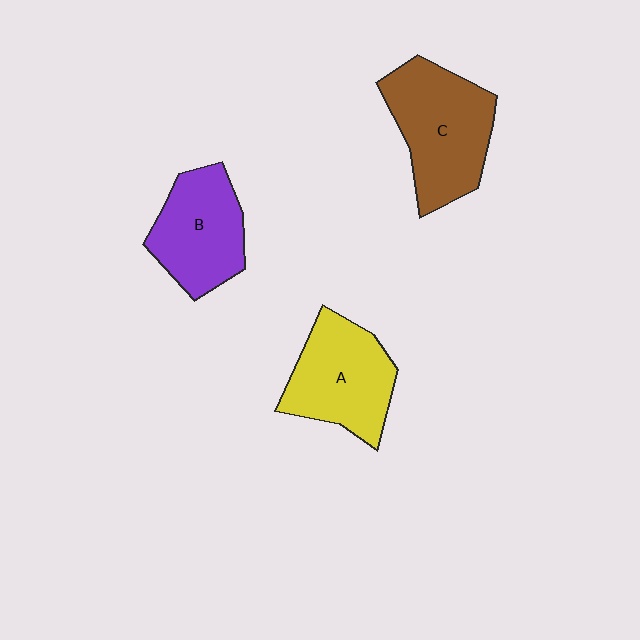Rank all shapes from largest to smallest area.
From largest to smallest: C (brown), A (yellow), B (purple).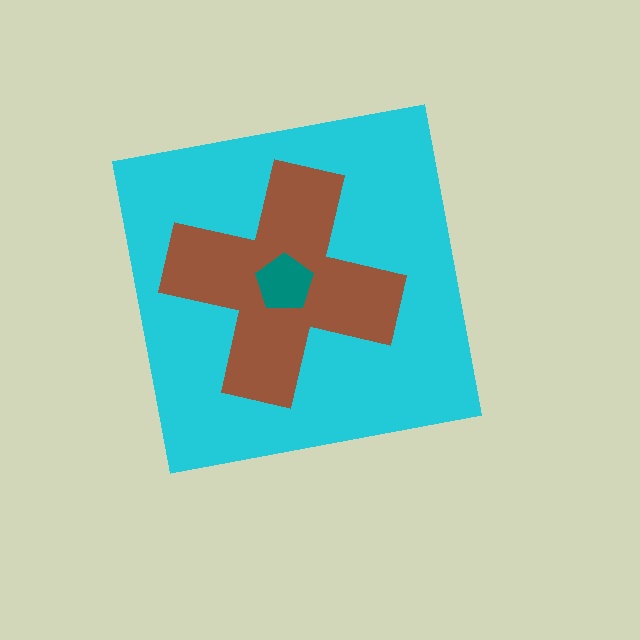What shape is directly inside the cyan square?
The brown cross.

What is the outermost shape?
The cyan square.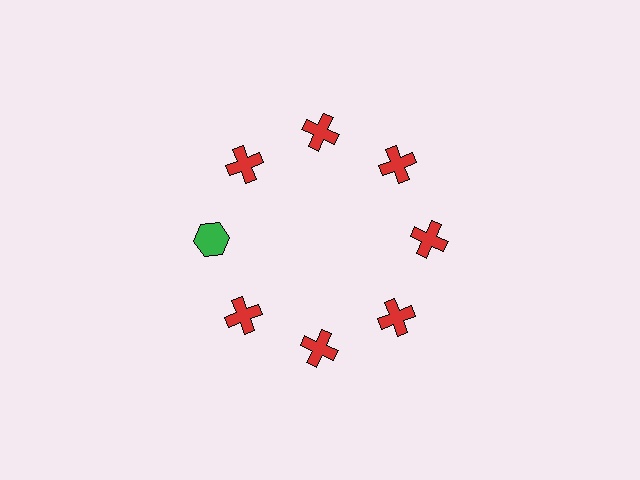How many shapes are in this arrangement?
There are 8 shapes arranged in a ring pattern.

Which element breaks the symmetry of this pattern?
The green hexagon at roughly the 9 o'clock position breaks the symmetry. All other shapes are red crosses.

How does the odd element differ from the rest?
It differs in both color (green instead of red) and shape (hexagon instead of cross).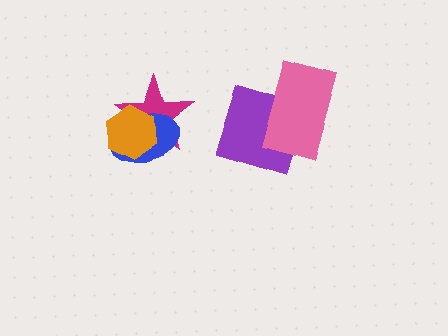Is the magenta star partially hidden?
Yes, it is partially covered by another shape.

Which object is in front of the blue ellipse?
The orange hexagon is in front of the blue ellipse.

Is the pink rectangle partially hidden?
No, no other shape covers it.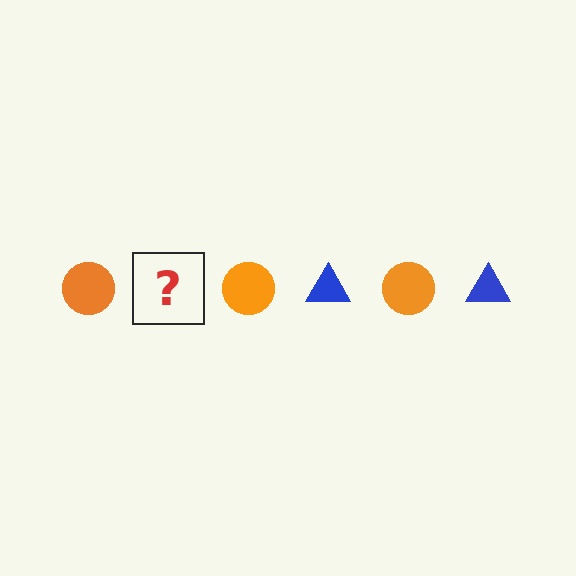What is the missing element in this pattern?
The missing element is a blue triangle.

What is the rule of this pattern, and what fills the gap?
The rule is that the pattern alternates between orange circle and blue triangle. The gap should be filled with a blue triangle.